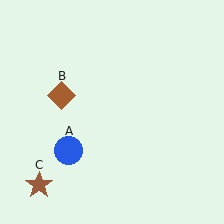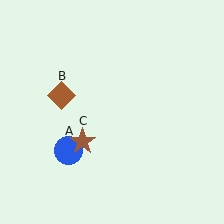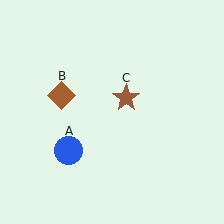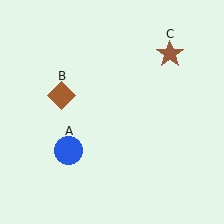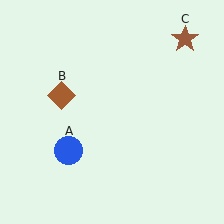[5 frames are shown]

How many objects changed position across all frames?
1 object changed position: brown star (object C).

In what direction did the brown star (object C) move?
The brown star (object C) moved up and to the right.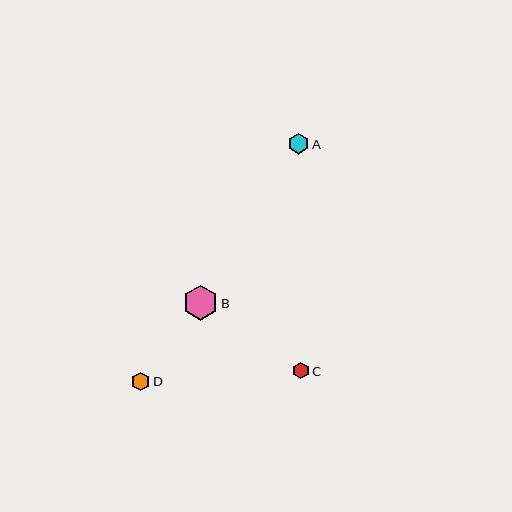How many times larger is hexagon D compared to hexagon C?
Hexagon D is approximately 1.1 times the size of hexagon C.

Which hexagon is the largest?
Hexagon B is the largest with a size of approximately 35 pixels.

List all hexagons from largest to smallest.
From largest to smallest: B, A, D, C.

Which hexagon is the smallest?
Hexagon C is the smallest with a size of approximately 17 pixels.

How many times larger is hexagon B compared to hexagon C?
Hexagon B is approximately 2.1 times the size of hexagon C.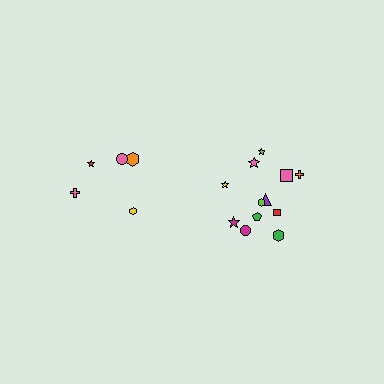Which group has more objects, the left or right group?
The right group.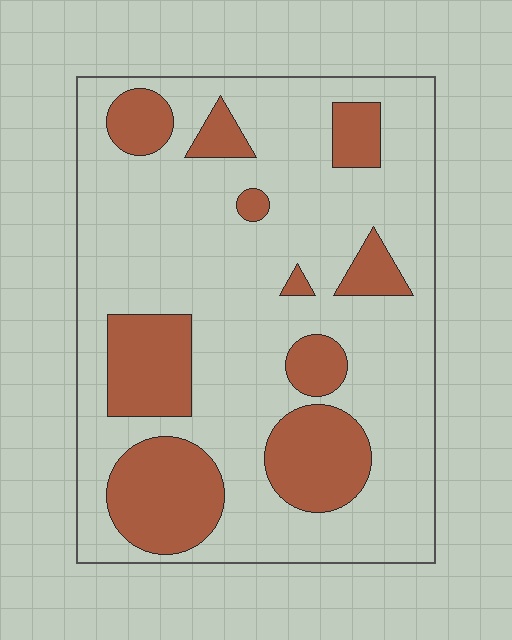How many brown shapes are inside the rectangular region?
10.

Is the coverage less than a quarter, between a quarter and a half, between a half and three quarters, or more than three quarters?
Between a quarter and a half.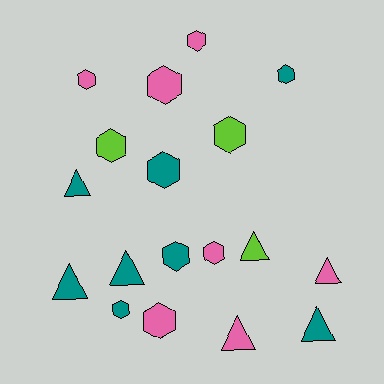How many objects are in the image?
There are 18 objects.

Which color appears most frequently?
Teal, with 8 objects.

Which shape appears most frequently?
Hexagon, with 11 objects.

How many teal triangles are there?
There are 4 teal triangles.